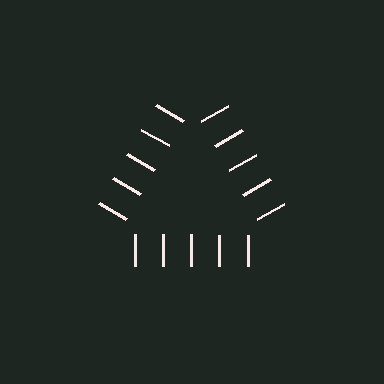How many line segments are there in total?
15 — 5 along each of the 3 edges.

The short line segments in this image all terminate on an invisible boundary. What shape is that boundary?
An illusory triangle — the line segments terminate on its edges but no continuous stroke is drawn.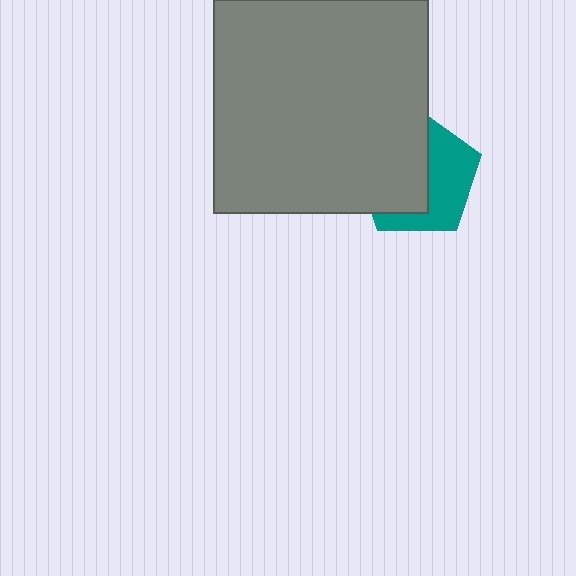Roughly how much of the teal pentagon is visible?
About half of it is visible (roughly 46%).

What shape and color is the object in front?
The object in front is a gray square.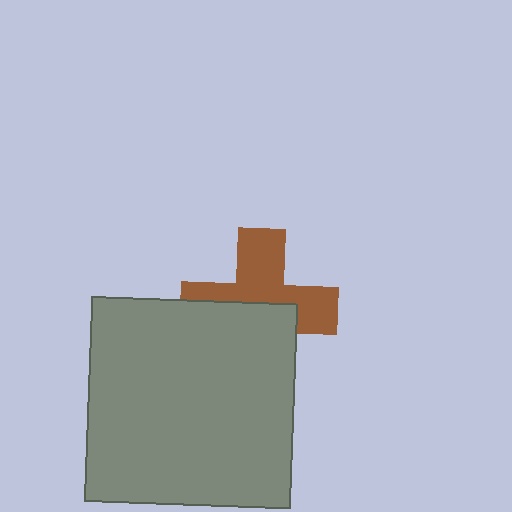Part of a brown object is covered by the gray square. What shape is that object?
It is a cross.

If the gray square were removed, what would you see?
You would see the complete brown cross.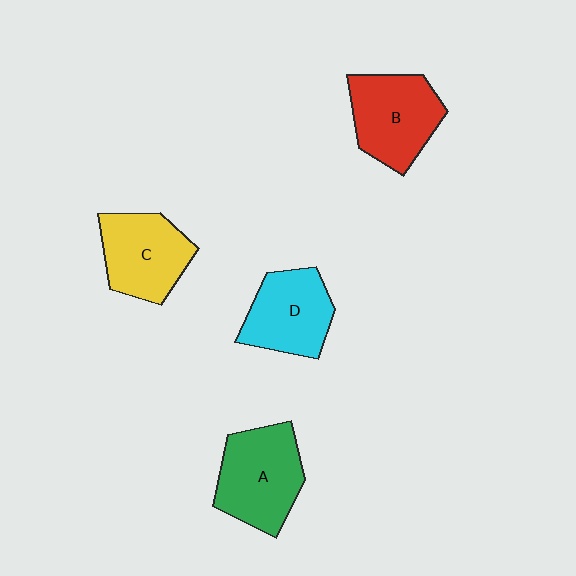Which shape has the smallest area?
Shape D (cyan).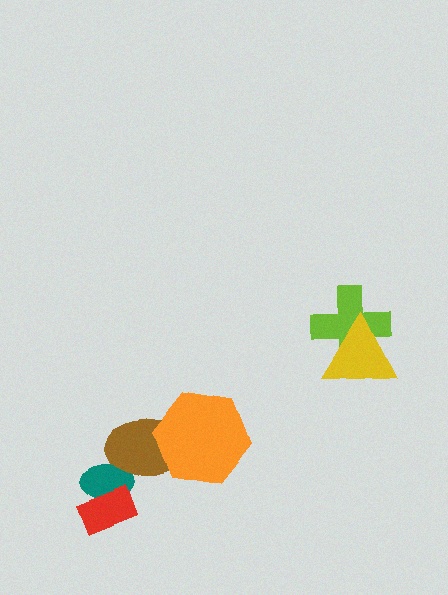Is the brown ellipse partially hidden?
Yes, it is partially covered by another shape.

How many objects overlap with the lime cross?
1 object overlaps with the lime cross.